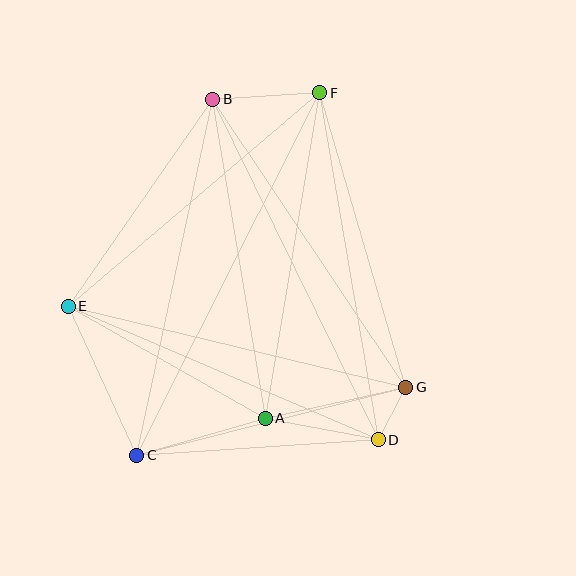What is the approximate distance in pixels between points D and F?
The distance between D and F is approximately 352 pixels.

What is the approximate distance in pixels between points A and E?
The distance between A and E is approximately 227 pixels.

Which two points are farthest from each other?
Points C and F are farthest from each other.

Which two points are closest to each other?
Points D and G are closest to each other.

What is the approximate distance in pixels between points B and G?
The distance between B and G is approximately 347 pixels.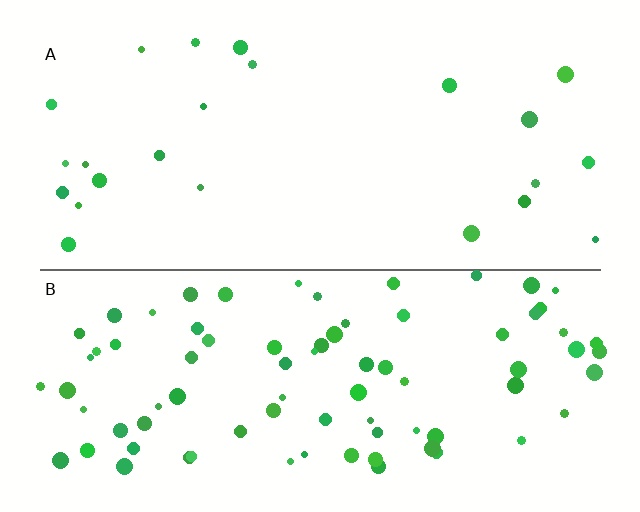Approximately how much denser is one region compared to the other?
Approximately 3.6× — region B over region A.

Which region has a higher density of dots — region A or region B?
B (the bottom).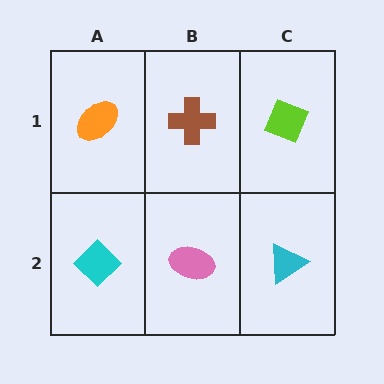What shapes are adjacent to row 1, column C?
A cyan triangle (row 2, column C), a brown cross (row 1, column B).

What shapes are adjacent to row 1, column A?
A cyan diamond (row 2, column A), a brown cross (row 1, column B).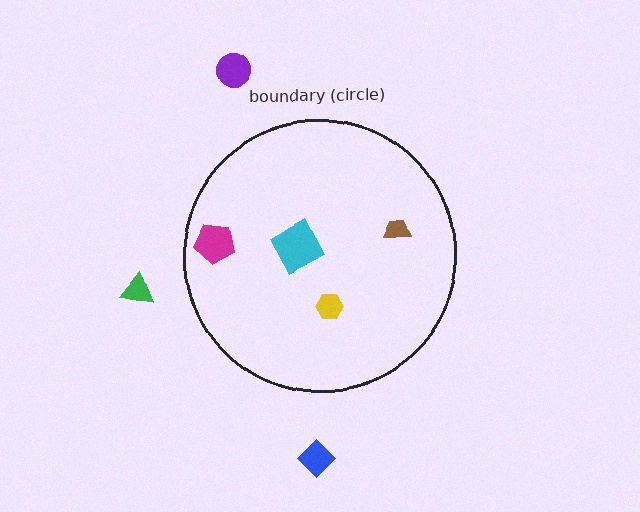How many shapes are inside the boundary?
4 inside, 3 outside.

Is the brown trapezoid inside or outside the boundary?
Inside.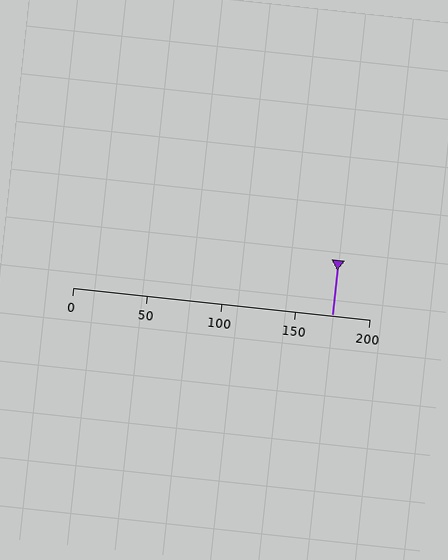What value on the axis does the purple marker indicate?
The marker indicates approximately 175.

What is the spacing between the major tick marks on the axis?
The major ticks are spaced 50 apart.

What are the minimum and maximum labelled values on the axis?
The axis runs from 0 to 200.